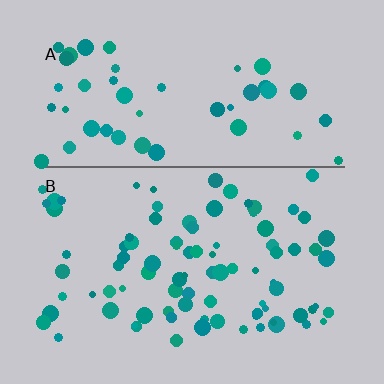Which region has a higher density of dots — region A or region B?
B (the bottom).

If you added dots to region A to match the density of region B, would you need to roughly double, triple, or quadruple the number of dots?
Approximately double.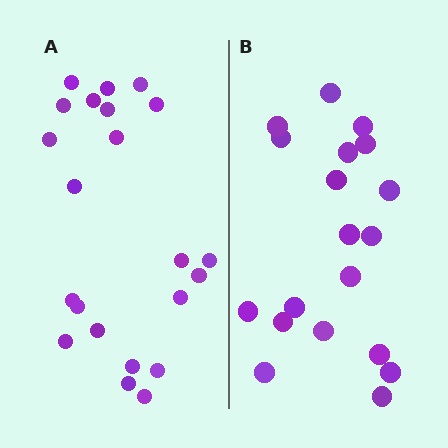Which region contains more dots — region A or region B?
Region A (the left region) has more dots.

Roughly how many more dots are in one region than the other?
Region A has just a few more — roughly 2 or 3 more dots than region B.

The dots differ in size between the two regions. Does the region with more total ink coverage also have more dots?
No. Region B has more total ink coverage because its dots are larger, but region A actually contains more individual dots. Total area can be misleading — the number of items is what matters here.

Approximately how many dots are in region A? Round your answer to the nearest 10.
About 20 dots. (The exact count is 22, which rounds to 20.)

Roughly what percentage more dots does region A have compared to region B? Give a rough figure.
About 15% more.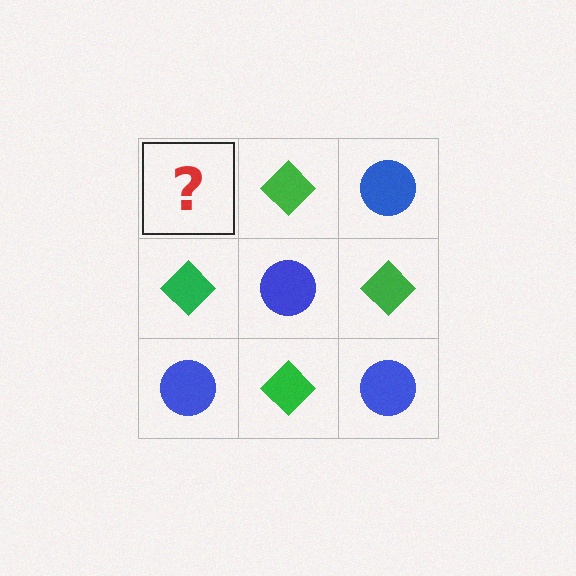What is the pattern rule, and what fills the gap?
The rule is that it alternates blue circle and green diamond in a checkerboard pattern. The gap should be filled with a blue circle.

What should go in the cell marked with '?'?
The missing cell should contain a blue circle.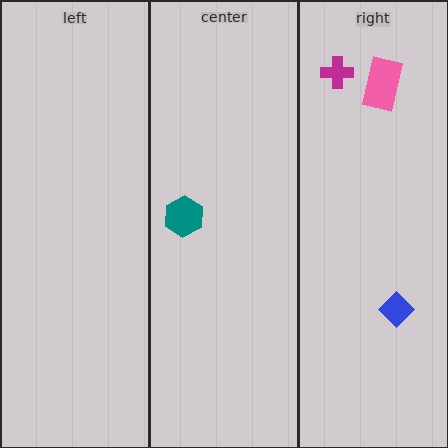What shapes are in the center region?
The teal hexagon.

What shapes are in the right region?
The pink rectangle, the magenta cross, the blue diamond.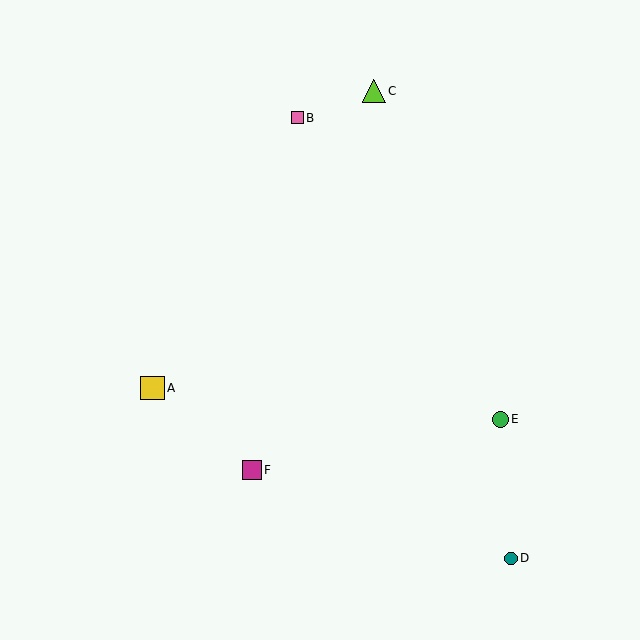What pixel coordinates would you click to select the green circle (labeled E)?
Click at (500, 419) to select the green circle E.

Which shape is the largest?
The yellow square (labeled A) is the largest.